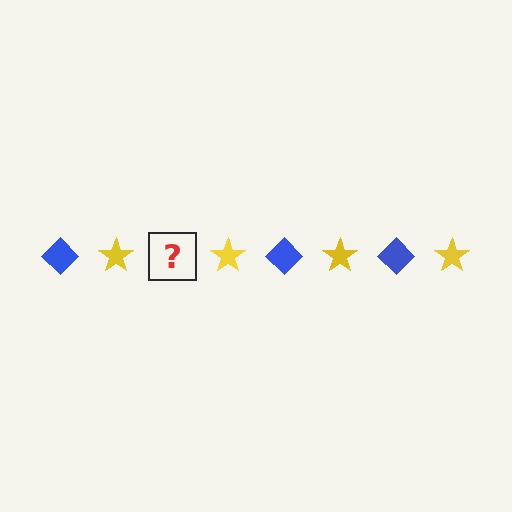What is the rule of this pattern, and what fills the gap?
The rule is that the pattern alternates between blue diamond and yellow star. The gap should be filled with a blue diamond.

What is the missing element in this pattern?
The missing element is a blue diamond.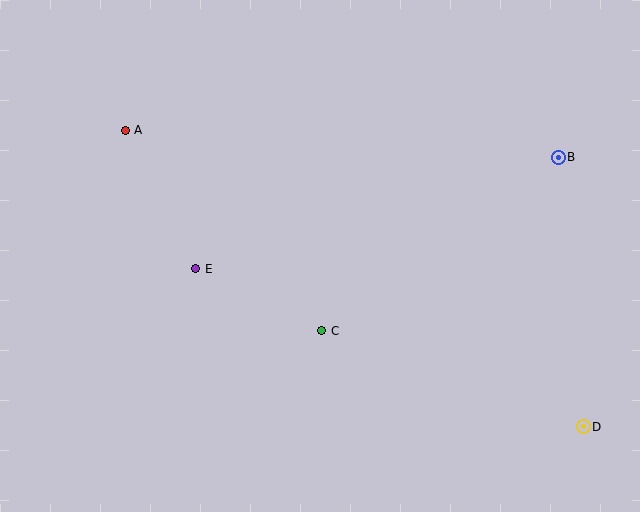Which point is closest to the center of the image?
Point C at (322, 331) is closest to the center.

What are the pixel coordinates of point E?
Point E is at (196, 269).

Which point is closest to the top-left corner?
Point A is closest to the top-left corner.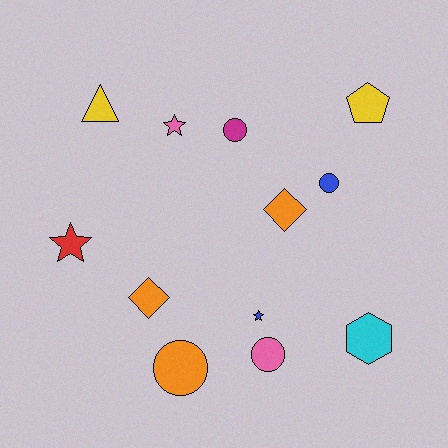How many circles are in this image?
There are 4 circles.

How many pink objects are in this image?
There are 2 pink objects.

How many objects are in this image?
There are 12 objects.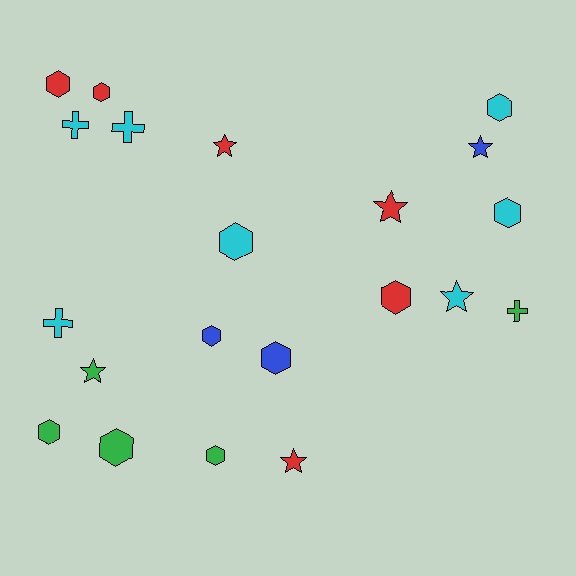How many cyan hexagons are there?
There are 3 cyan hexagons.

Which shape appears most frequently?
Hexagon, with 11 objects.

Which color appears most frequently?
Cyan, with 7 objects.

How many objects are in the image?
There are 21 objects.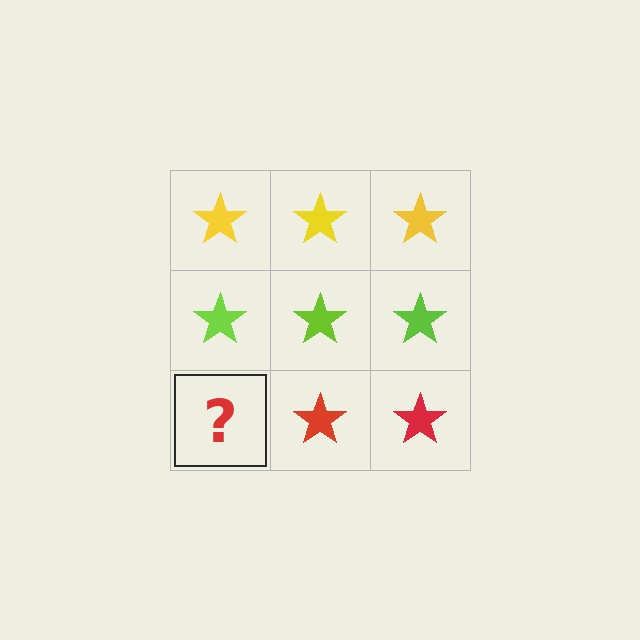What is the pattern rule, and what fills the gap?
The rule is that each row has a consistent color. The gap should be filled with a red star.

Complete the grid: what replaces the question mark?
The question mark should be replaced with a red star.